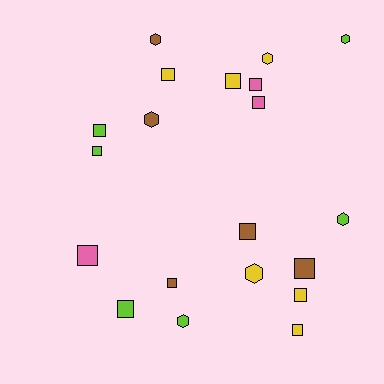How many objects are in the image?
There are 20 objects.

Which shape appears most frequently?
Square, with 13 objects.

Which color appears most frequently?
Yellow, with 6 objects.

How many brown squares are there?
There are 3 brown squares.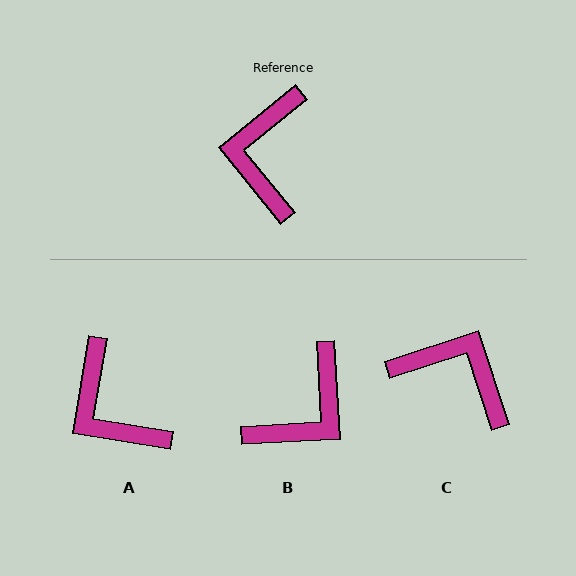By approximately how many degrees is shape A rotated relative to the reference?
Approximately 41 degrees counter-clockwise.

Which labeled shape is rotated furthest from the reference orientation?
B, about 144 degrees away.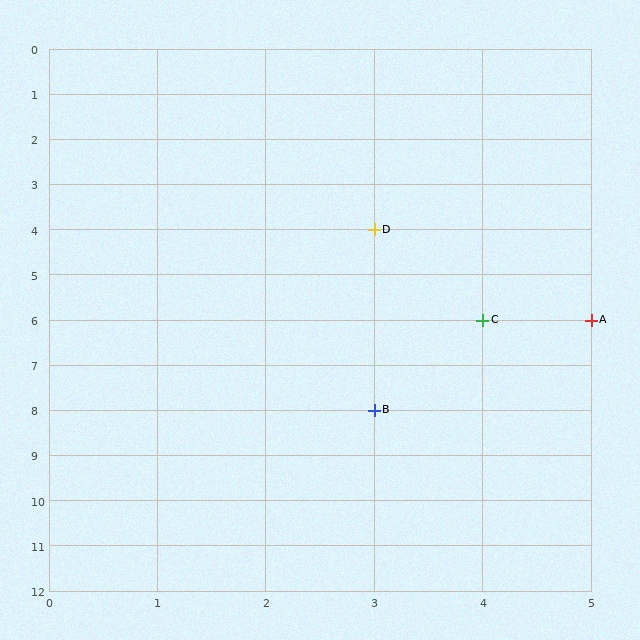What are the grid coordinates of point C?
Point C is at grid coordinates (4, 6).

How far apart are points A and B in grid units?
Points A and B are 2 columns and 2 rows apart (about 2.8 grid units diagonally).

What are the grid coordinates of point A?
Point A is at grid coordinates (5, 6).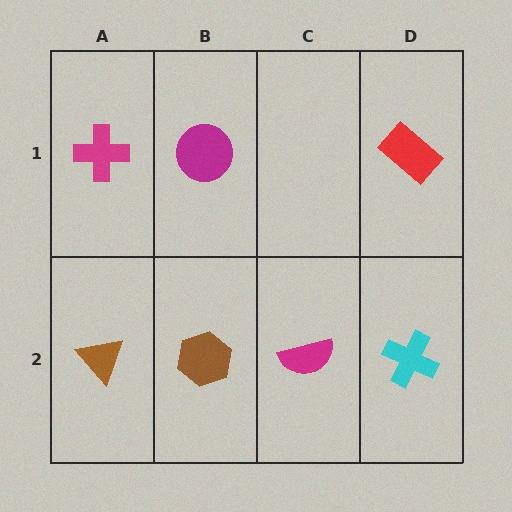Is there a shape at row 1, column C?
No, that cell is empty.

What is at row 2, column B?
A brown hexagon.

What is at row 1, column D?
A red rectangle.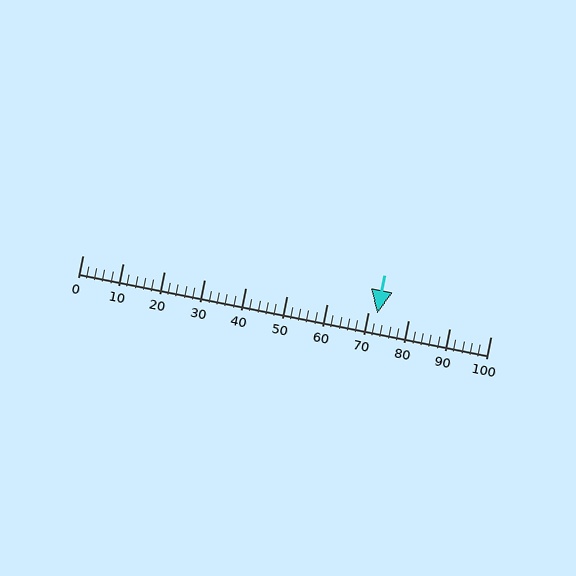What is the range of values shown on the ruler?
The ruler shows values from 0 to 100.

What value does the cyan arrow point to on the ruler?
The cyan arrow points to approximately 72.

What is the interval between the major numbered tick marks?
The major tick marks are spaced 10 units apart.